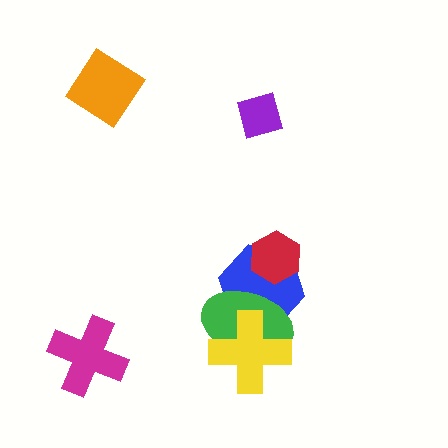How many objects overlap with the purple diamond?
0 objects overlap with the purple diamond.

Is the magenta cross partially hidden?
No, no other shape covers it.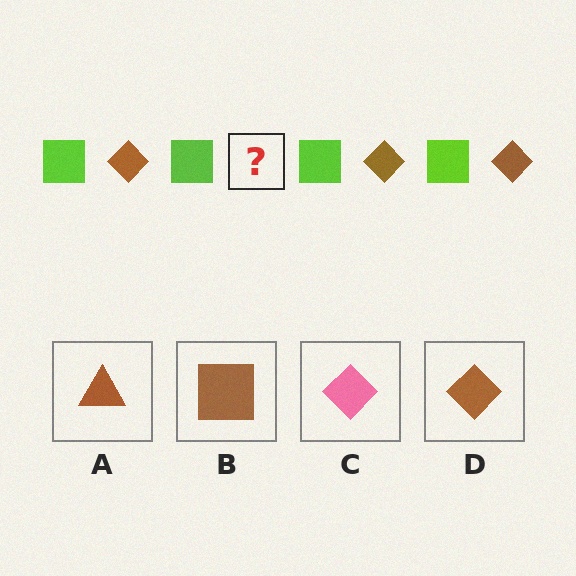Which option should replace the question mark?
Option D.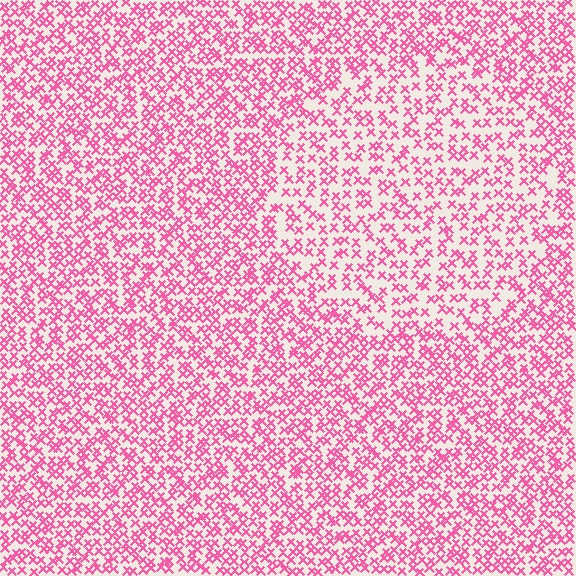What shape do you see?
I see a circle.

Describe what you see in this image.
The image contains small pink elements arranged at two different densities. A circle-shaped region is visible where the elements are less densely packed than the surrounding area.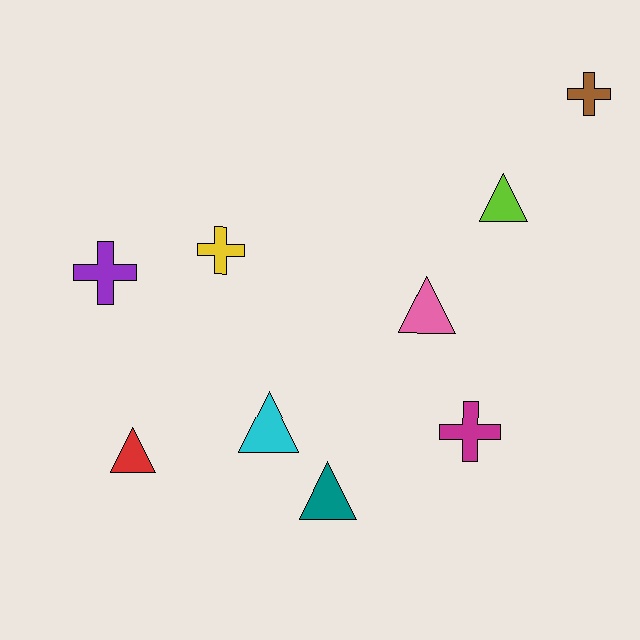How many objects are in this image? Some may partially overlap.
There are 9 objects.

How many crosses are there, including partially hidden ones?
There are 4 crosses.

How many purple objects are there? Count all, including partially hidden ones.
There is 1 purple object.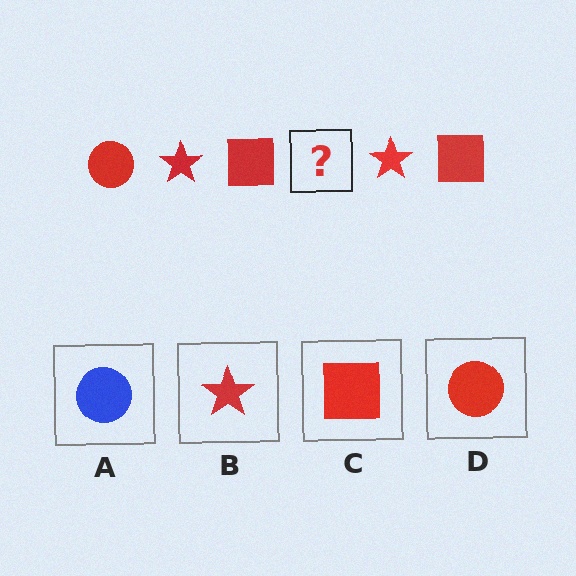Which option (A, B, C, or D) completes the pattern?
D.